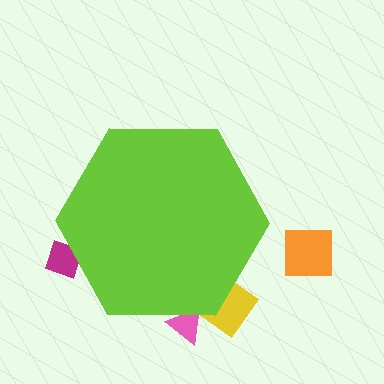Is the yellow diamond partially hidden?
Yes, the yellow diamond is partially hidden behind the lime hexagon.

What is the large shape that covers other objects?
A lime hexagon.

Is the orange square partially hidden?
No, the orange square is fully visible.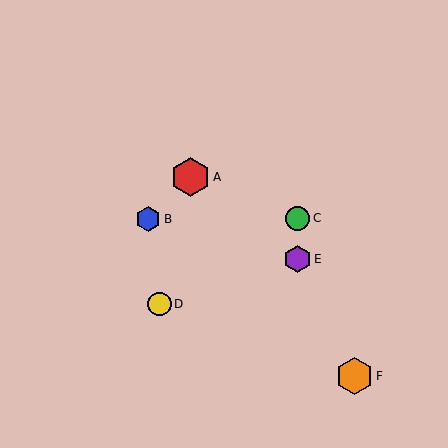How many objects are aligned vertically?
2 objects (C, E) are aligned vertically.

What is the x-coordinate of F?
Object F is at x≈354.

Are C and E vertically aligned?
Yes, both are at x≈298.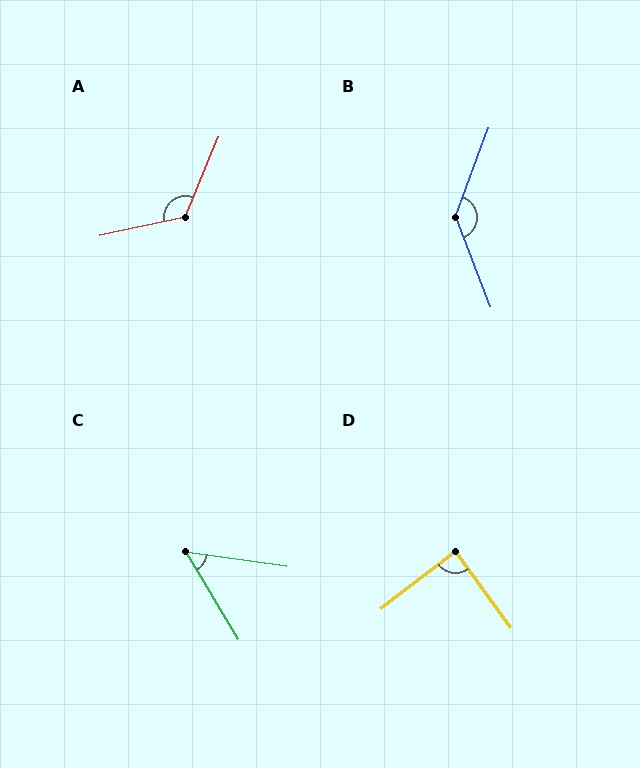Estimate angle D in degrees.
Approximately 88 degrees.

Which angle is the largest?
B, at approximately 138 degrees.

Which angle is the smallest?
C, at approximately 51 degrees.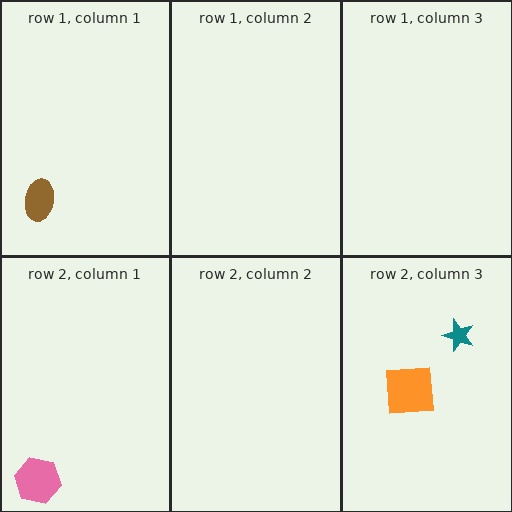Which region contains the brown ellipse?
The row 1, column 1 region.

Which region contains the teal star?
The row 2, column 3 region.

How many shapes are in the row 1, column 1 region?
1.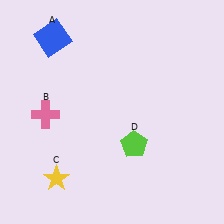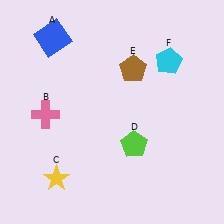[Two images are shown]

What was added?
A brown pentagon (E), a cyan pentagon (F) were added in Image 2.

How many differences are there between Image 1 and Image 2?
There are 2 differences between the two images.